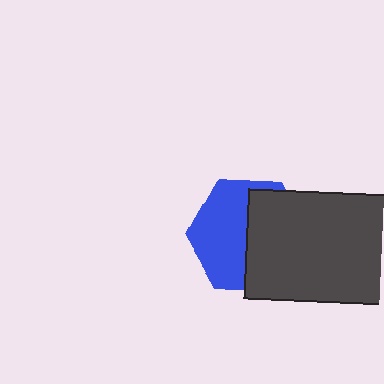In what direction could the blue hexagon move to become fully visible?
The blue hexagon could move left. That would shift it out from behind the dark gray rectangle entirely.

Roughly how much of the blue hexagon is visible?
About half of it is visible (roughly 50%).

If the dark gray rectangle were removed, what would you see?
You would see the complete blue hexagon.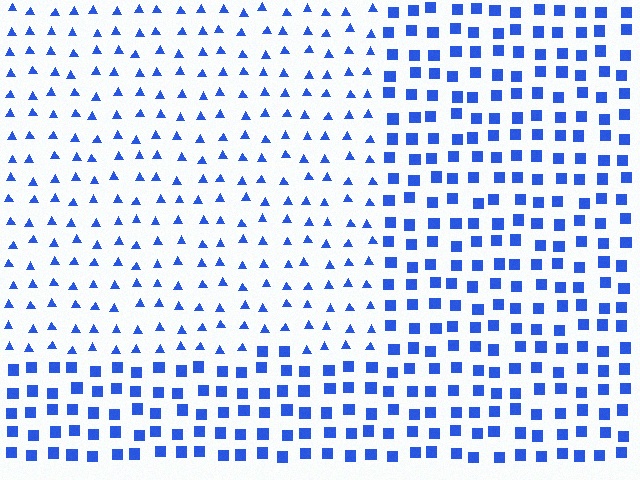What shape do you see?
I see a rectangle.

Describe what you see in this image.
The image is filled with small blue elements arranged in a uniform grid. A rectangle-shaped region contains triangles, while the surrounding area contains squares. The boundary is defined purely by the change in element shape.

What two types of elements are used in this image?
The image uses triangles inside the rectangle region and squares outside it.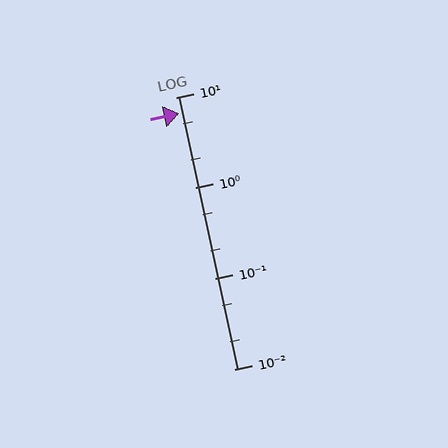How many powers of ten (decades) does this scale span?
The scale spans 3 decades, from 0.01 to 10.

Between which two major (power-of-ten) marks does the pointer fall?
The pointer is between 1 and 10.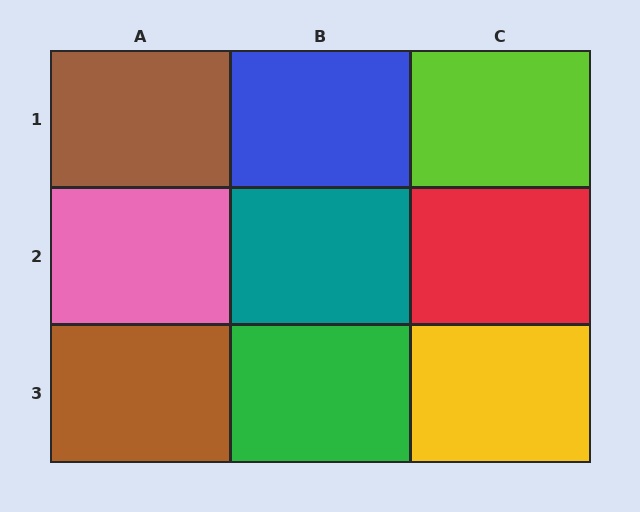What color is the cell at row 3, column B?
Green.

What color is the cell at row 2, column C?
Red.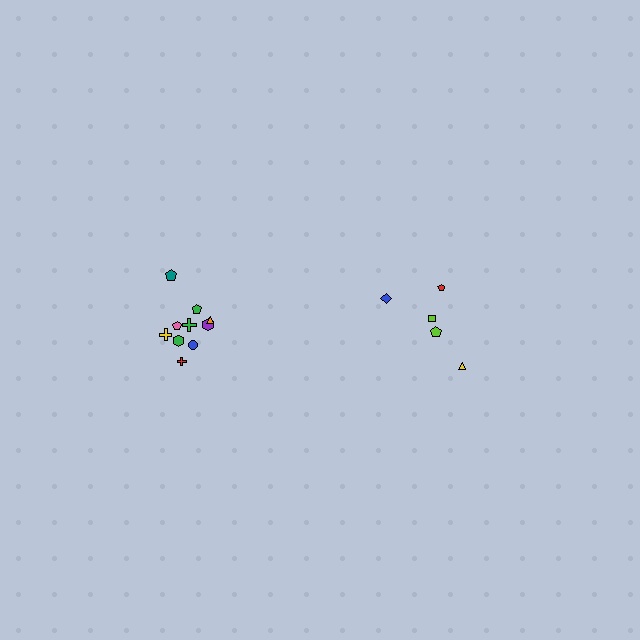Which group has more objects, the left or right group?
The left group.